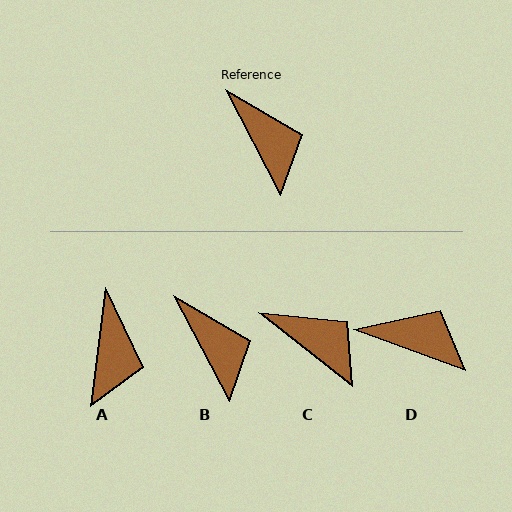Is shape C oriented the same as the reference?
No, it is off by about 24 degrees.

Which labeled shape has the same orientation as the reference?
B.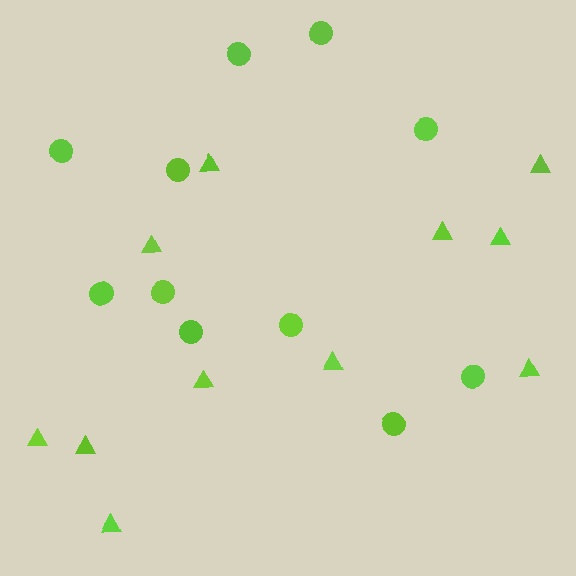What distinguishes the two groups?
There are 2 groups: one group of circles (11) and one group of triangles (11).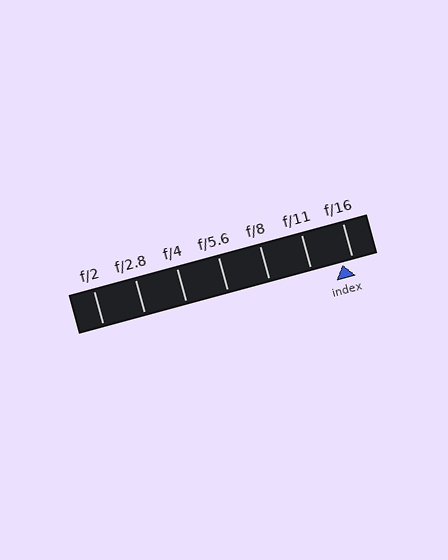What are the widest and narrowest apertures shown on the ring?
The widest aperture shown is f/2 and the narrowest is f/16.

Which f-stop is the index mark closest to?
The index mark is closest to f/16.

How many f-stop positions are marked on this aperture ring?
There are 7 f-stop positions marked.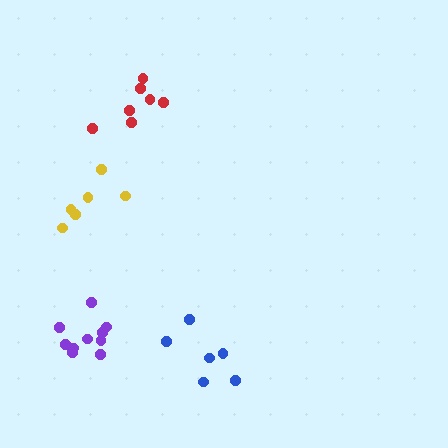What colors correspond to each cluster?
The clusters are colored: blue, yellow, red, purple.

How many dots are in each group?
Group 1: 6 dots, Group 2: 6 dots, Group 3: 7 dots, Group 4: 10 dots (29 total).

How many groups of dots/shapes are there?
There are 4 groups.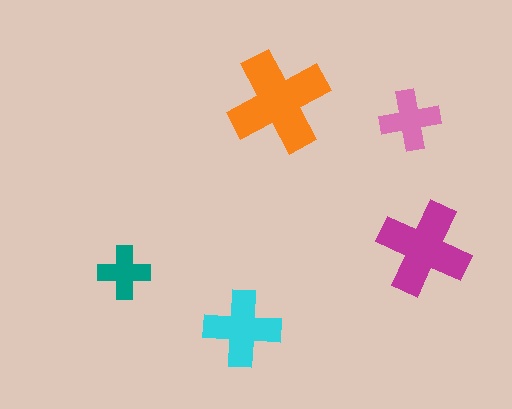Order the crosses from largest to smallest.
the orange one, the magenta one, the cyan one, the pink one, the teal one.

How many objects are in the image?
There are 5 objects in the image.